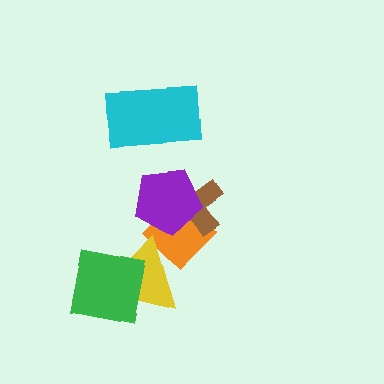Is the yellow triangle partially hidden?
Yes, it is partially covered by another shape.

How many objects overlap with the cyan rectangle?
0 objects overlap with the cyan rectangle.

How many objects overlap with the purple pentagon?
2 objects overlap with the purple pentagon.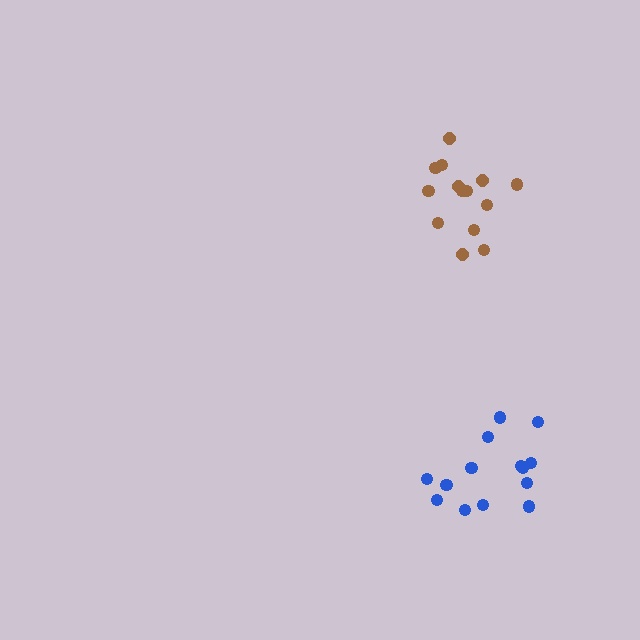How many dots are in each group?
Group 1: 14 dots, Group 2: 14 dots (28 total).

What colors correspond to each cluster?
The clusters are colored: brown, blue.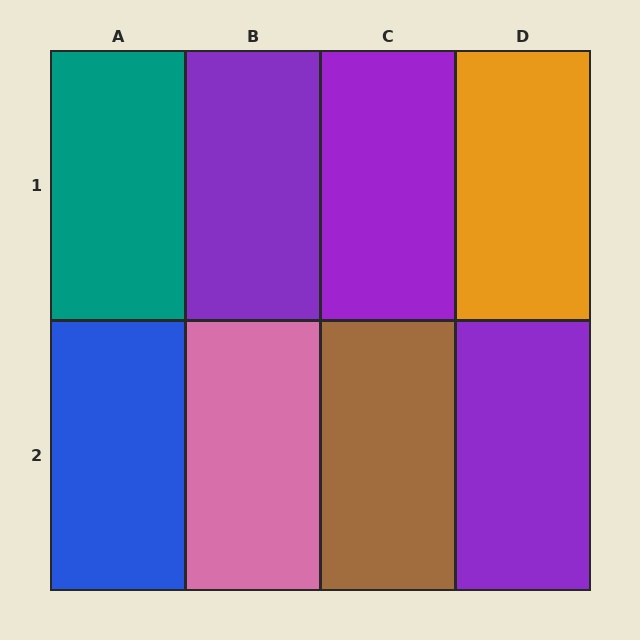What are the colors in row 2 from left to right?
Blue, pink, brown, purple.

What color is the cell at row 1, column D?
Orange.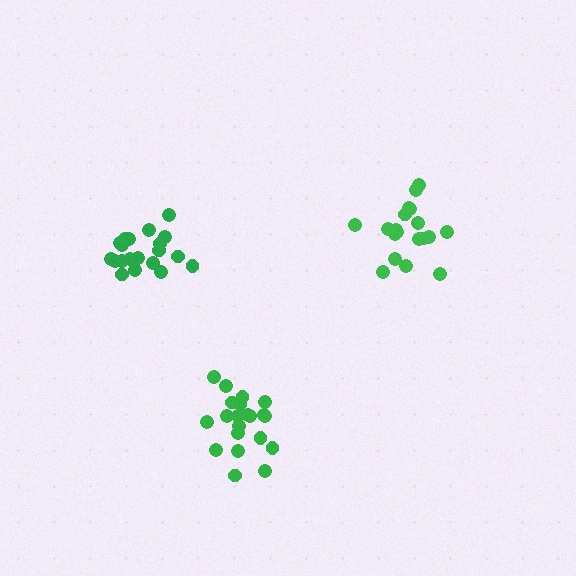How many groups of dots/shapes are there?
There are 3 groups.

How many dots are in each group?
Group 1: 19 dots, Group 2: 20 dots, Group 3: 21 dots (60 total).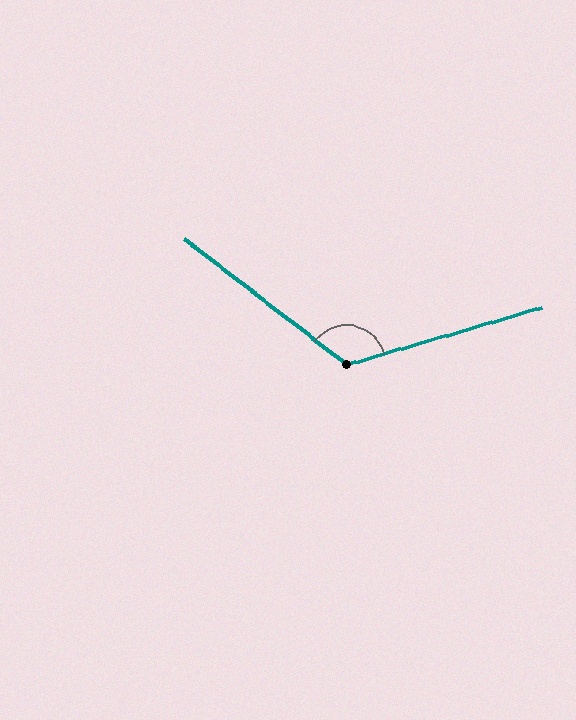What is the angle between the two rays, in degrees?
Approximately 126 degrees.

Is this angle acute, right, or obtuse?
It is obtuse.